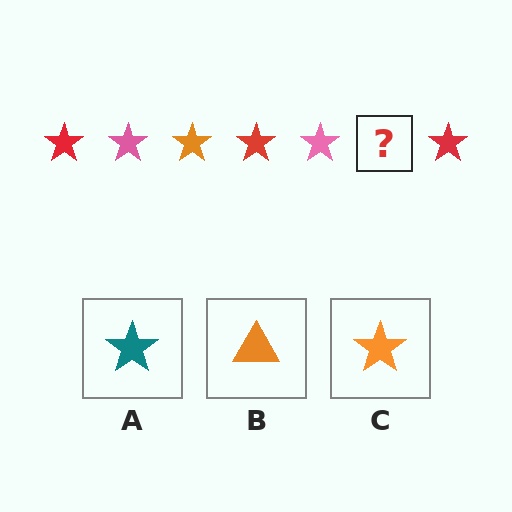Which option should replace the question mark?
Option C.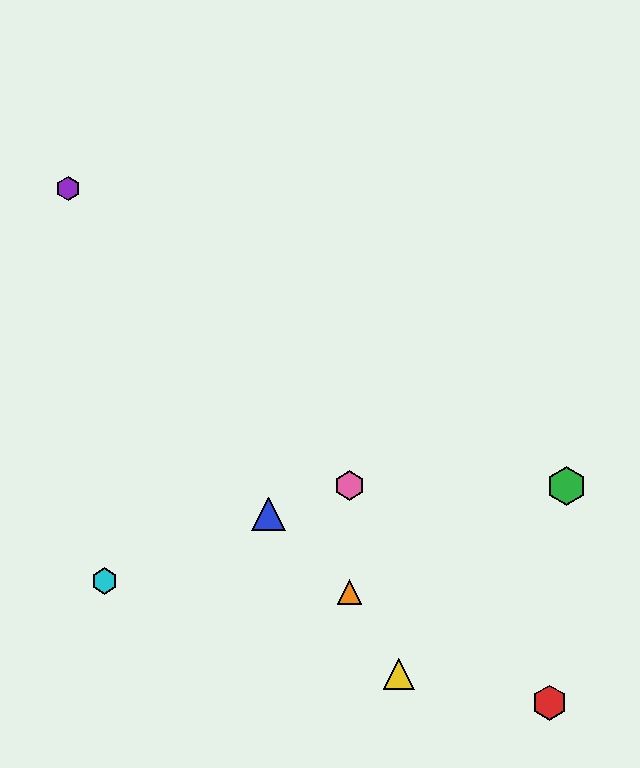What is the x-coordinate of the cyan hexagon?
The cyan hexagon is at x≈105.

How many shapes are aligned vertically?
2 shapes (the orange triangle, the pink hexagon) are aligned vertically.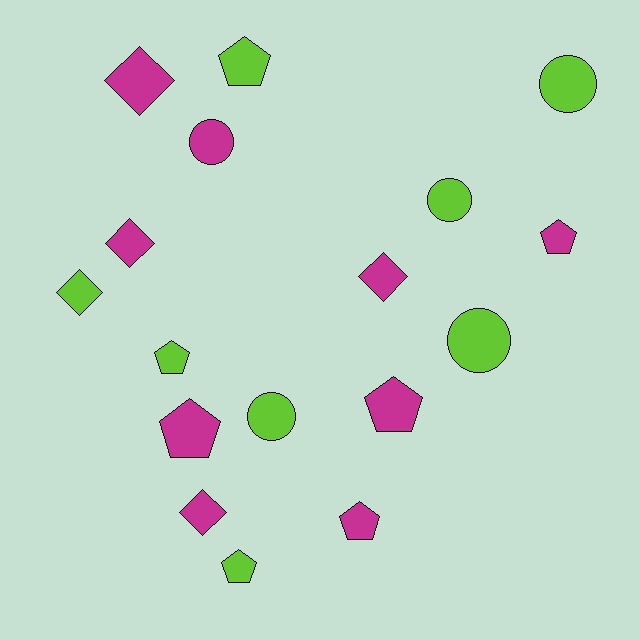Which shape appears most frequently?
Pentagon, with 7 objects.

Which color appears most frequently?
Magenta, with 9 objects.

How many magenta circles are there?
There is 1 magenta circle.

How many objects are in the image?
There are 17 objects.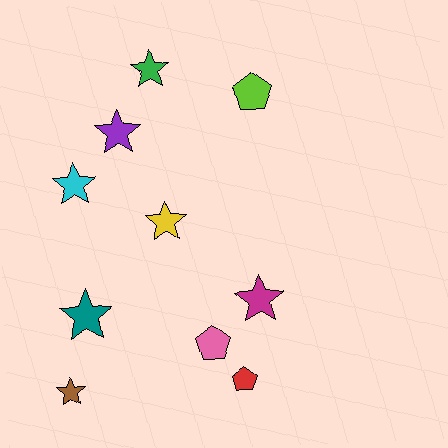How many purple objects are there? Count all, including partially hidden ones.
There is 1 purple object.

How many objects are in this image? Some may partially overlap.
There are 10 objects.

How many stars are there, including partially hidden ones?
There are 7 stars.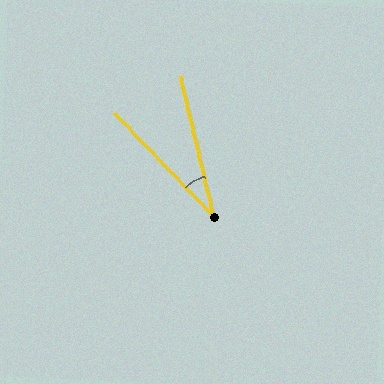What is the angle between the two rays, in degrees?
Approximately 31 degrees.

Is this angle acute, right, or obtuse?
It is acute.